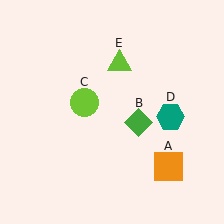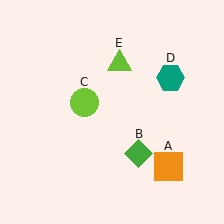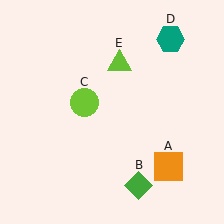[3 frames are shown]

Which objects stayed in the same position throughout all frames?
Orange square (object A) and lime circle (object C) and lime triangle (object E) remained stationary.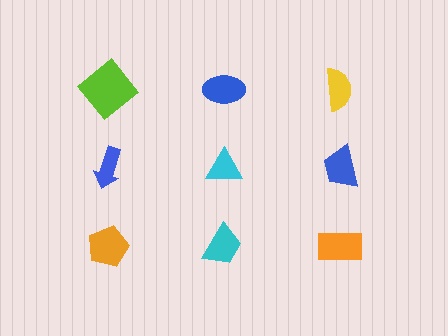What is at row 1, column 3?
A yellow semicircle.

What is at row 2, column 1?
A blue arrow.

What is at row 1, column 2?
A blue ellipse.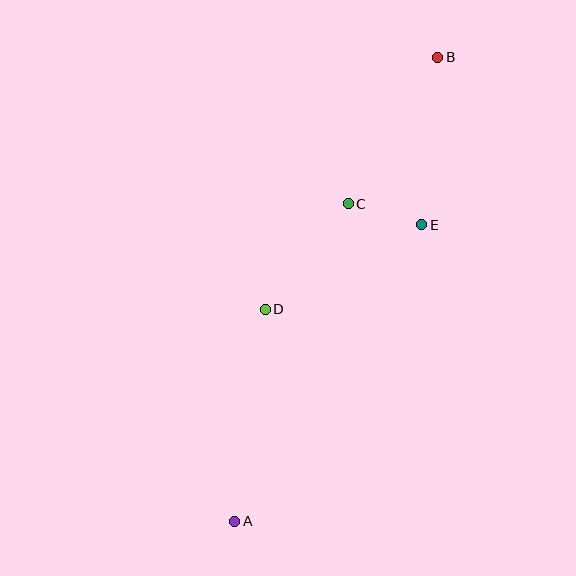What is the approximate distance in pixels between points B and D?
The distance between B and D is approximately 305 pixels.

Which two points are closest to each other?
Points C and E are closest to each other.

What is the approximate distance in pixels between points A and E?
The distance between A and E is approximately 351 pixels.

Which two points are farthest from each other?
Points A and B are farthest from each other.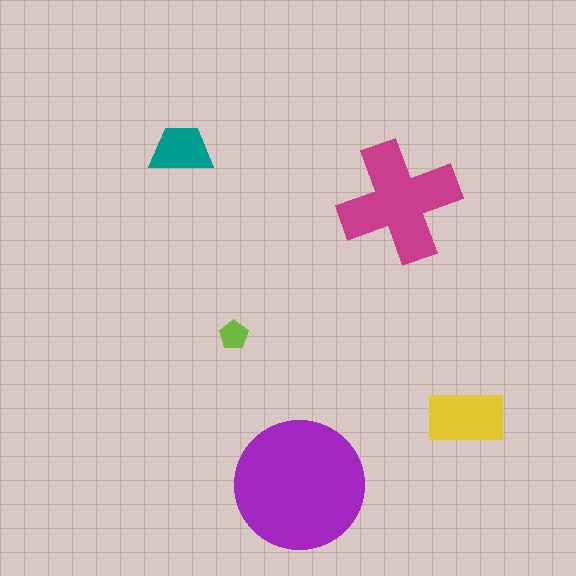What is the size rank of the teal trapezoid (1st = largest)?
4th.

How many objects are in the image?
There are 5 objects in the image.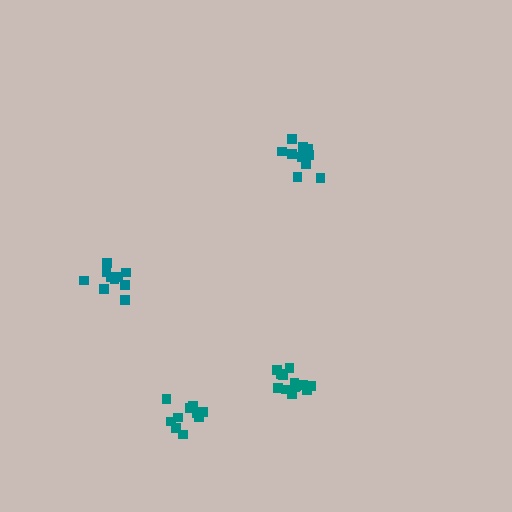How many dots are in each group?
Group 1: 11 dots, Group 2: 10 dots, Group 3: 11 dots, Group 4: 13 dots (45 total).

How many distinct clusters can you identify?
There are 4 distinct clusters.